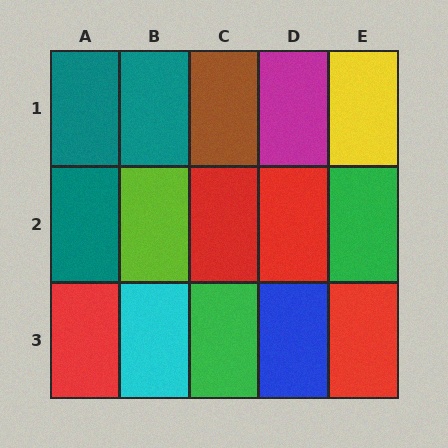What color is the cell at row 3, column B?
Cyan.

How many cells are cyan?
1 cell is cyan.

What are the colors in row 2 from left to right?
Teal, lime, red, red, green.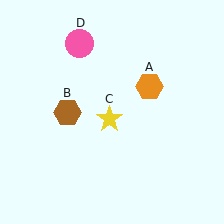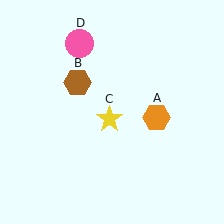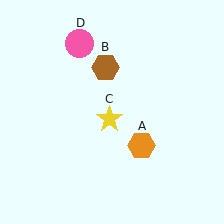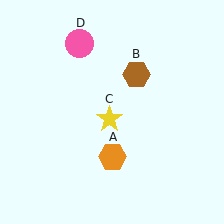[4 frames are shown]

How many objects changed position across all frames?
2 objects changed position: orange hexagon (object A), brown hexagon (object B).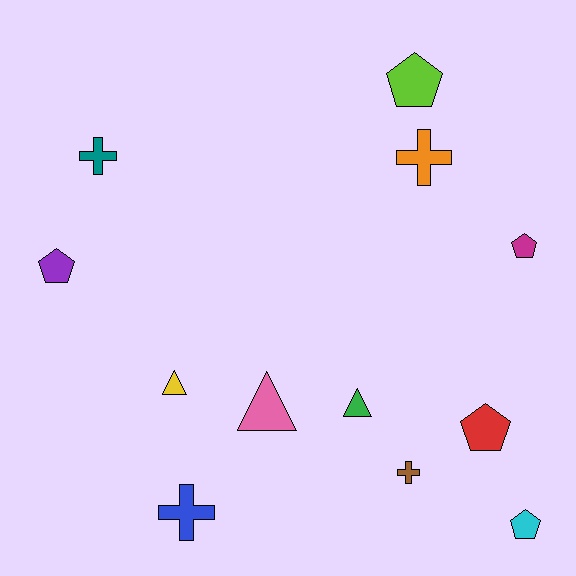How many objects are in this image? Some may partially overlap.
There are 12 objects.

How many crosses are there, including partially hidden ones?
There are 4 crosses.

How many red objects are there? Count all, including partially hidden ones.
There is 1 red object.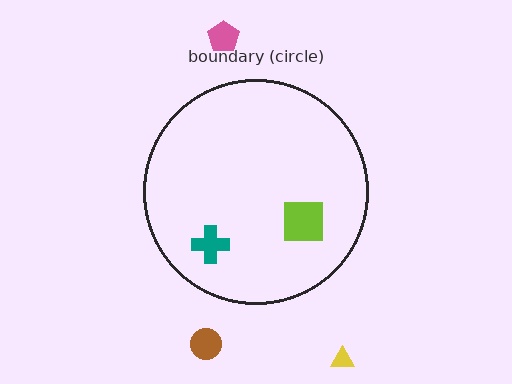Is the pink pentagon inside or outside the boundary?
Outside.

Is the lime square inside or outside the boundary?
Inside.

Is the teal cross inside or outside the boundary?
Inside.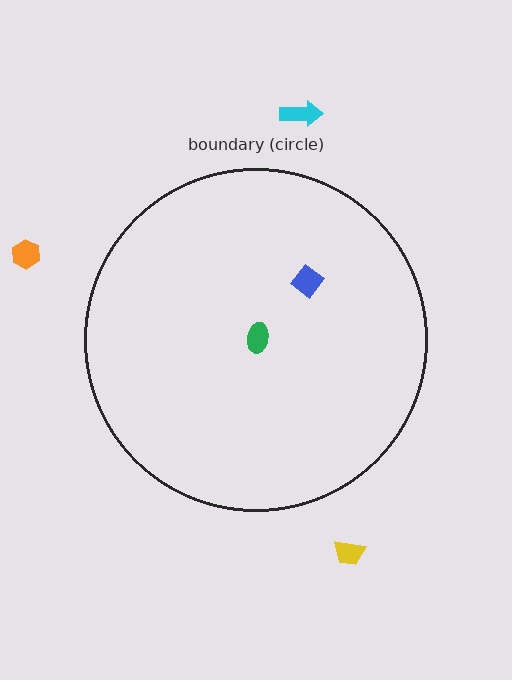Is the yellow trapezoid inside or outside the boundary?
Outside.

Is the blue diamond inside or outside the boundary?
Inside.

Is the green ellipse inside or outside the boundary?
Inside.